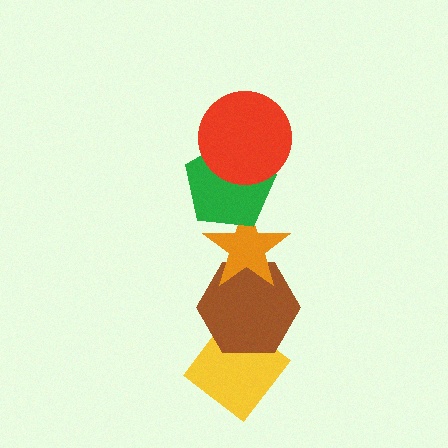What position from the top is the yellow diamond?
The yellow diamond is 5th from the top.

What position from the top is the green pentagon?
The green pentagon is 2nd from the top.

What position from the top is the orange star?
The orange star is 3rd from the top.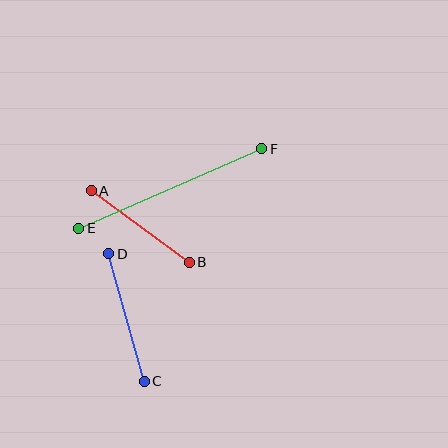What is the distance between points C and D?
The distance is approximately 132 pixels.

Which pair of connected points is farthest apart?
Points E and F are farthest apart.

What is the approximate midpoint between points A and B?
The midpoint is at approximately (140, 227) pixels.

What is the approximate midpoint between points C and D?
The midpoint is at approximately (126, 318) pixels.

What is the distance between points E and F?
The distance is approximately 200 pixels.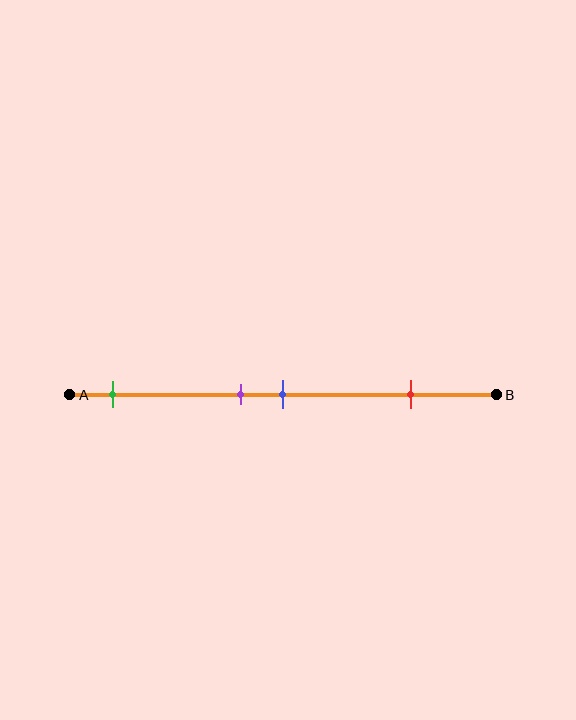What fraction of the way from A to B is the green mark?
The green mark is approximately 10% (0.1) of the way from A to B.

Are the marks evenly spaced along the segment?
No, the marks are not evenly spaced.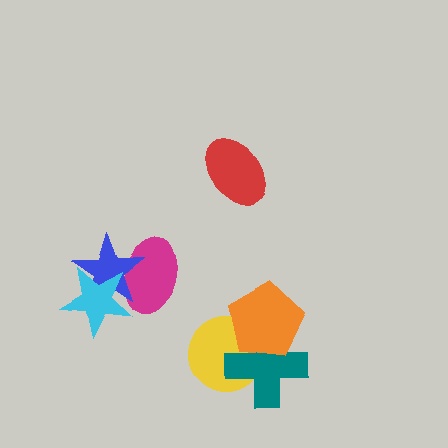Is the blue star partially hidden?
Yes, it is partially covered by another shape.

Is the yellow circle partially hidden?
Yes, it is partially covered by another shape.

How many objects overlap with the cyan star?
2 objects overlap with the cyan star.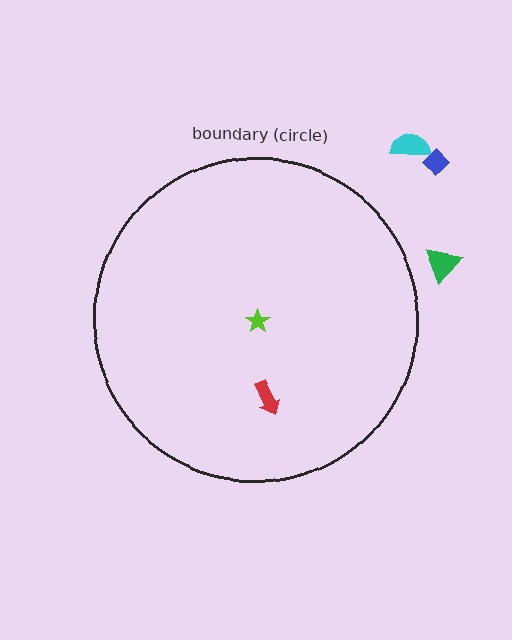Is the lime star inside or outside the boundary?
Inside.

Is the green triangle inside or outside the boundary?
Outside.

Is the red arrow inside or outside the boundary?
Inside.